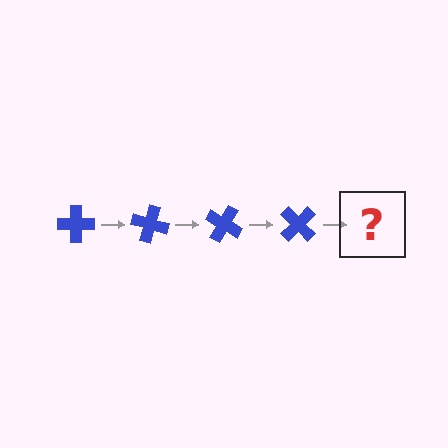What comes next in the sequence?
The next element should be a blue cross rotated 60 degrees.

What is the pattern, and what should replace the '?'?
The pattern is that the cross rotates 15 degrees each step. The '?' should be a blue cross rotated 60 degrees.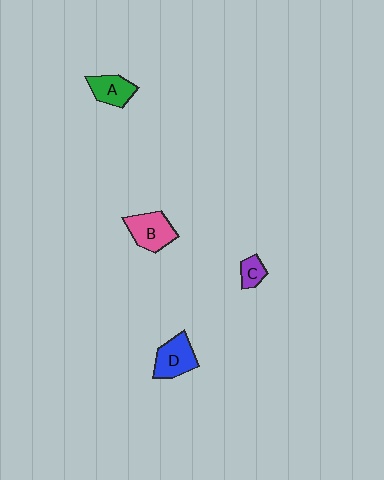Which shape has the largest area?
Shape B (pink).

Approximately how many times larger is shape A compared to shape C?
Approximately 1.8 times.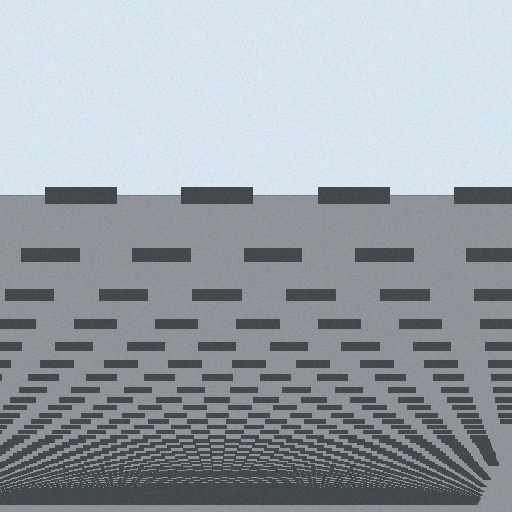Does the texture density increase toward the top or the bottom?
Density increases toward the bottom.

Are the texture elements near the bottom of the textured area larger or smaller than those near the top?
Smaller. The gradient is inverted — elements near the bottom are smaller and denser.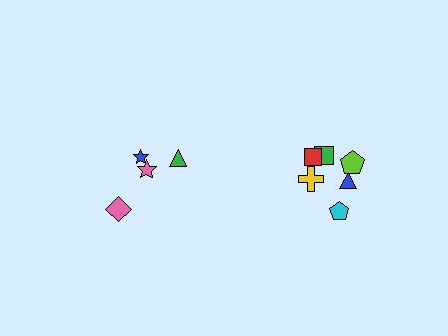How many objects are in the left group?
There are 4 objects.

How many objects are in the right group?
There are 6 objects.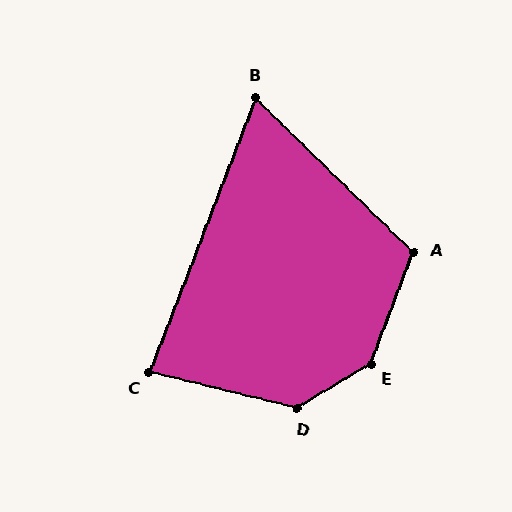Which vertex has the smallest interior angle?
B, at approximately 67 degrees.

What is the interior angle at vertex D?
Approximately 135 degrees (obtuse).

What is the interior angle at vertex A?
Approximately 113 degrees (obtuse).